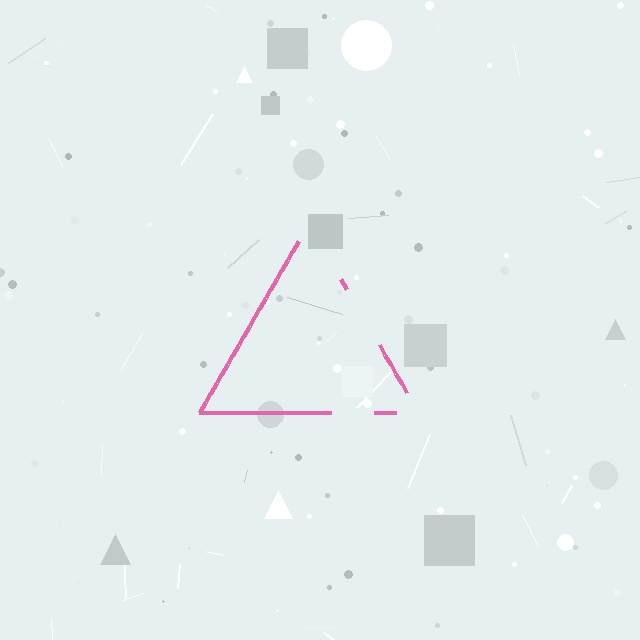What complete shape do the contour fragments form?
The contour fragments form a triangle.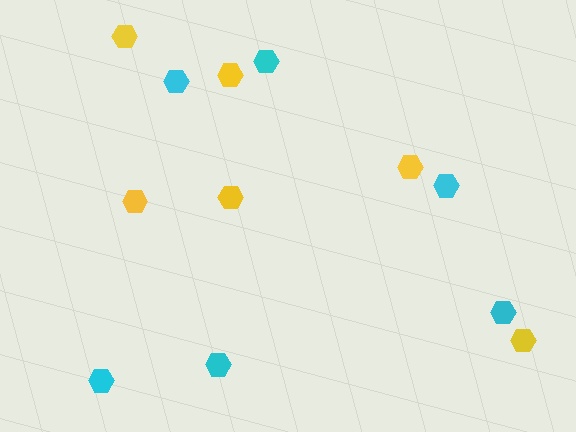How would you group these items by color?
There are 2 groups: one group of yellow hexagons (6) and one group of cyan hexagons (6).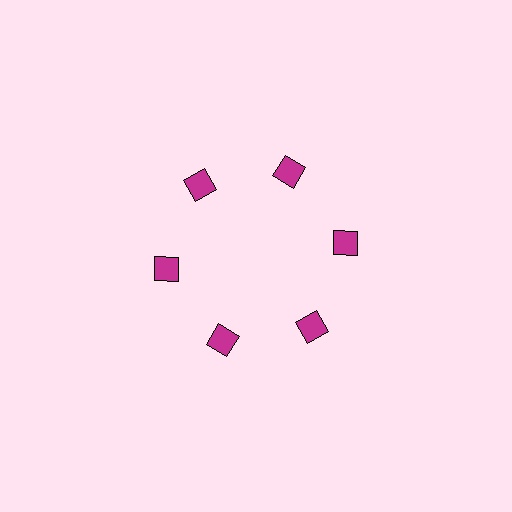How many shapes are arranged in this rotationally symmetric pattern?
There are 6 shapes, arranged in 6 groups of 1.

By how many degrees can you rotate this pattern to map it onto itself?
The pattern maps onto itself every 60 degrees of rotation.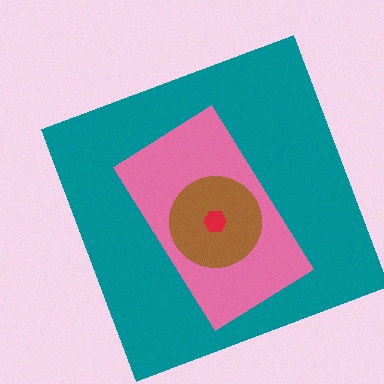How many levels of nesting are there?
4.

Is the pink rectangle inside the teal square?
Yes.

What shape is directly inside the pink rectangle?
The brown circle.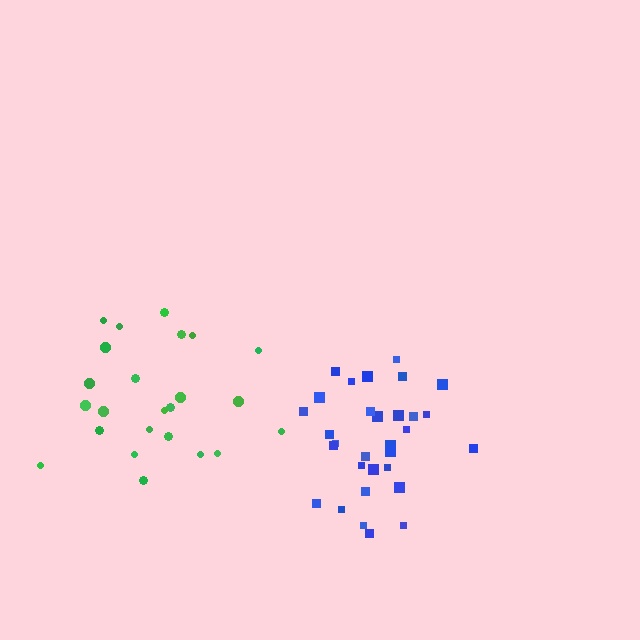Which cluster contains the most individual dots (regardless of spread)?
Blue (31).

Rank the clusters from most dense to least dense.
blue, green.